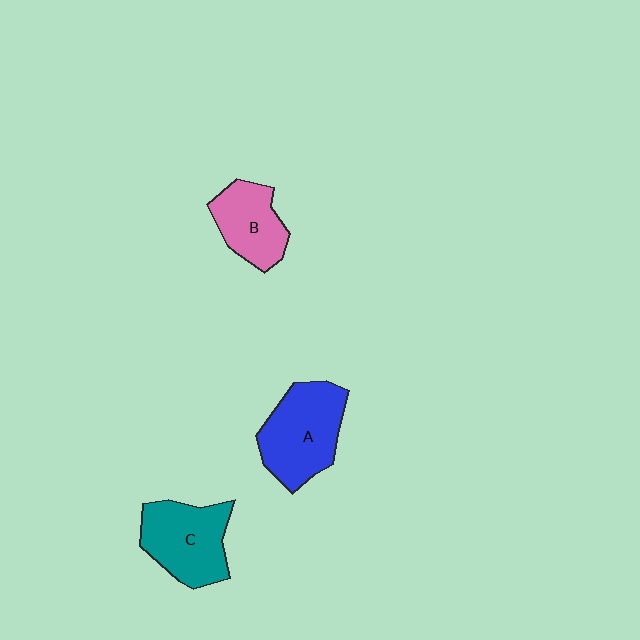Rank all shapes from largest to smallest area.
From largest to smallest: A (blue), C (teal), B (pink).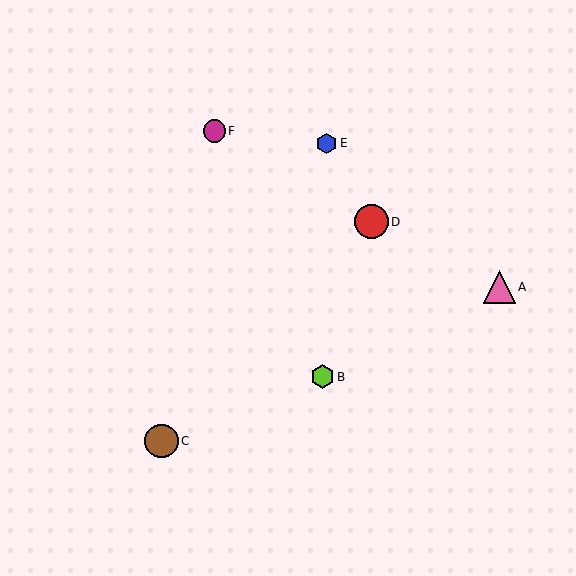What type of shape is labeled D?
Shape D is a red circle.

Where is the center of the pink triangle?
The center of the pink triangle is at (499, 287).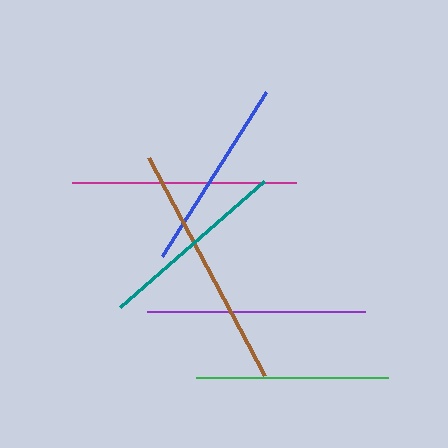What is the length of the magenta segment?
The magenta segment is approximately 224 pixels long.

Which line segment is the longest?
The brown line is the longest at approximately 248 pixels.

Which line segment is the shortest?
The teal line is the shortest at approximately 191 pixels.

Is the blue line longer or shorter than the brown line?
The brown line is longer than the blue line.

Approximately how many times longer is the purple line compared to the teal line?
The purple line is approximately 1.1 times the length of the teal line.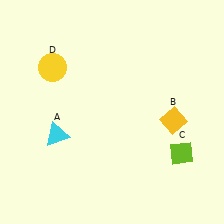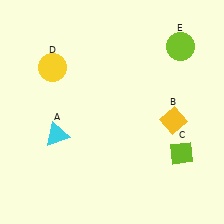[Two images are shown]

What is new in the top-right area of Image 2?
A lime circle (E) was added in the top-right area of Image 2.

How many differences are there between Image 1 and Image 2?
There is 1 difference between the two images.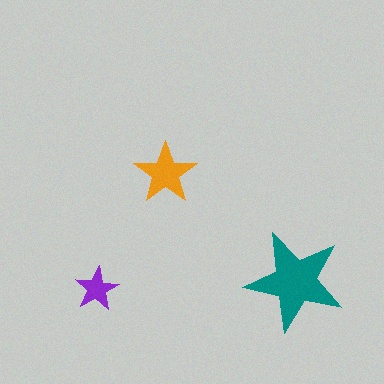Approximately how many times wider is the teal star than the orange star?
About 1.5 times wider.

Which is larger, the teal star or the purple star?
The teal one.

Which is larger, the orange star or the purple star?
The orange one.